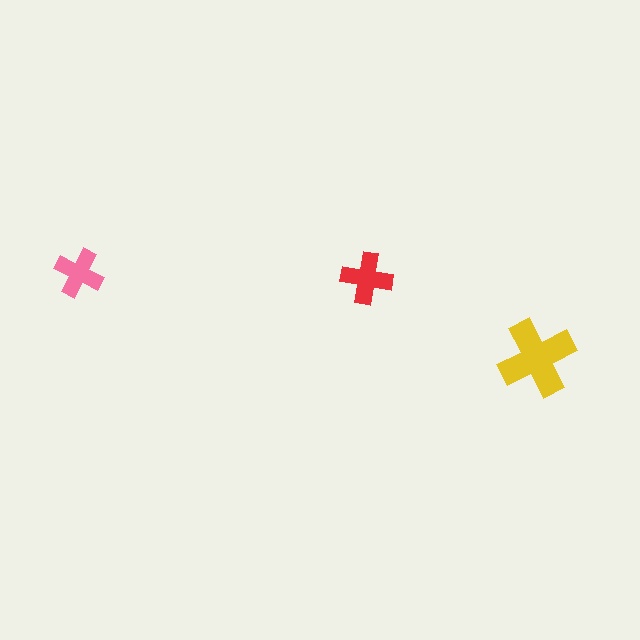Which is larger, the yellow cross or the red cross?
The yellow one.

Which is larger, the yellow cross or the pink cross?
The yellow one.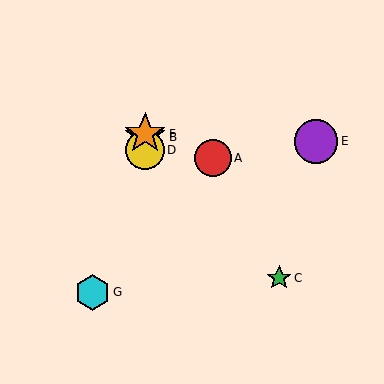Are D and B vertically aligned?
Yes, both are at x≈145.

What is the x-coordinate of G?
Object G is at x≈93.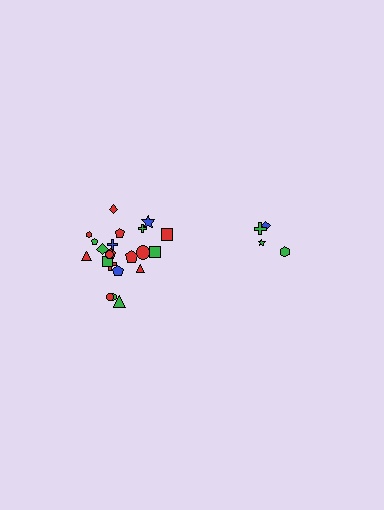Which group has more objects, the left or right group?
The left group.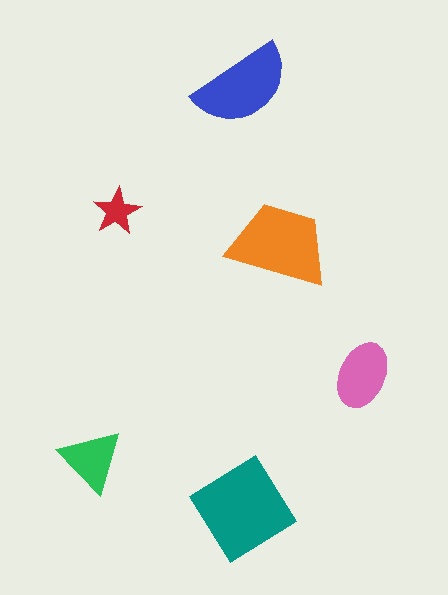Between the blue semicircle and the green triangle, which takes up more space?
The blue semicircle.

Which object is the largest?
The teal diamond.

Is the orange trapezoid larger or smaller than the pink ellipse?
Larger.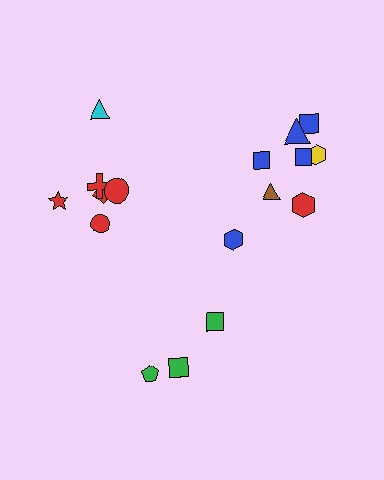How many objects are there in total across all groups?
There are 17 objects.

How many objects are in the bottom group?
There are 3 objects.